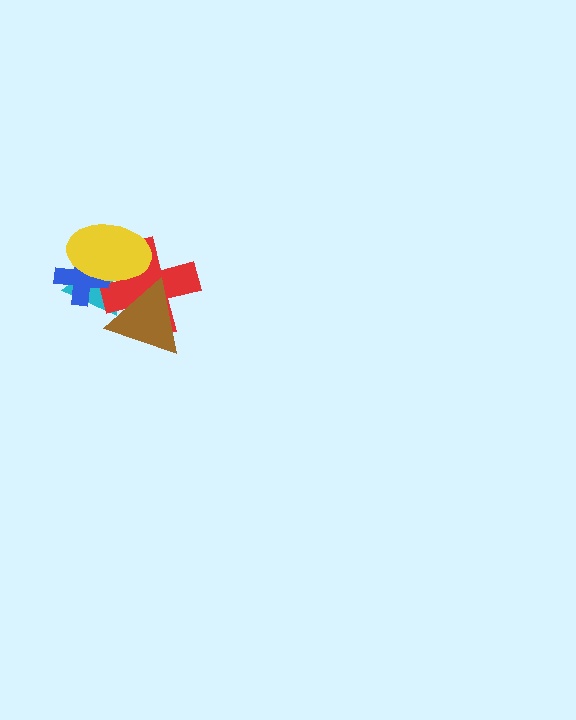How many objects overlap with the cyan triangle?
4 objects overlap with the cyan triangle.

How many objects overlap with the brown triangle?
3 objects overlap with the brown triangle.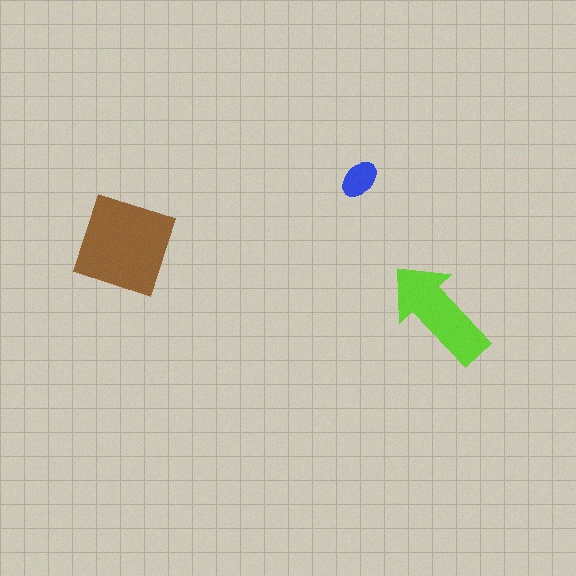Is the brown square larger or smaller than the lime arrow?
Larger.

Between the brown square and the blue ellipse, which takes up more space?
The brown square.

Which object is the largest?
The brown square.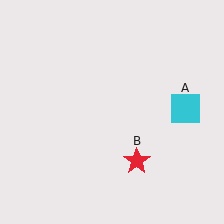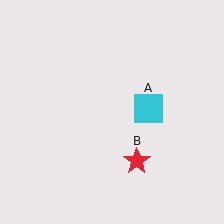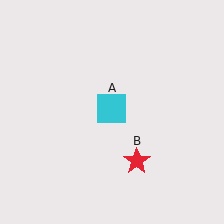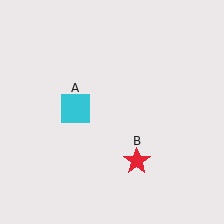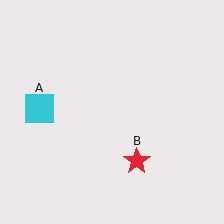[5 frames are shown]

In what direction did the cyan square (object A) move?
The cyan square (object A) moved left.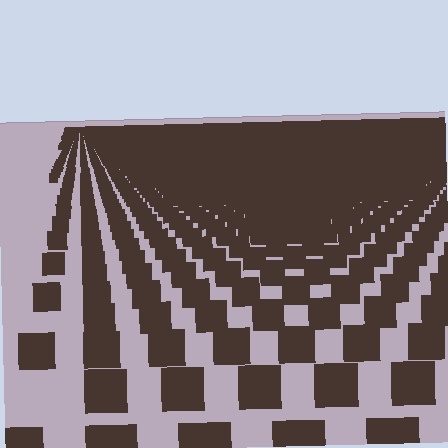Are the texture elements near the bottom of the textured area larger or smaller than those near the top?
Larger. Near the bottom, elements are closer to the viewer and appear at a bigger on-screen size.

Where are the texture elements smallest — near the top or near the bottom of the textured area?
Near the top.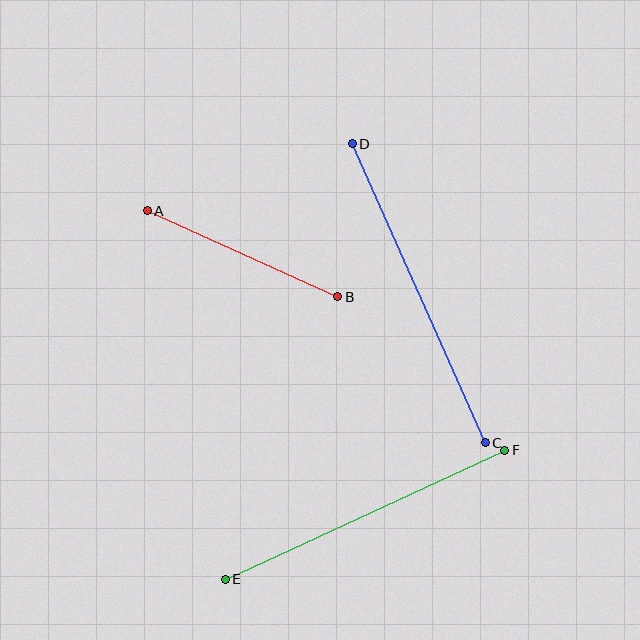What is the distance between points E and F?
The distance is approximately 308 pixels.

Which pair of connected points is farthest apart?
Points C and D are farthest apart.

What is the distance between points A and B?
The distance is approximately 209 pixels.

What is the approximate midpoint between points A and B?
The midpoint is at approximately (242, 254) pixels.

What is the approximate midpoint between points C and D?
The midpoint is at approximately (419, 293) pixels.